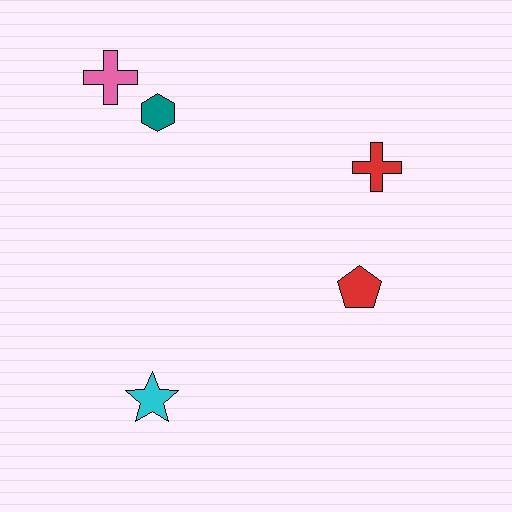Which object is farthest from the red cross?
The cyan star is farthest from the red cross.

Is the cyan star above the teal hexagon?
No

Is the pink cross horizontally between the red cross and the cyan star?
No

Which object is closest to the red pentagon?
The red cross is closest to the red pentagon.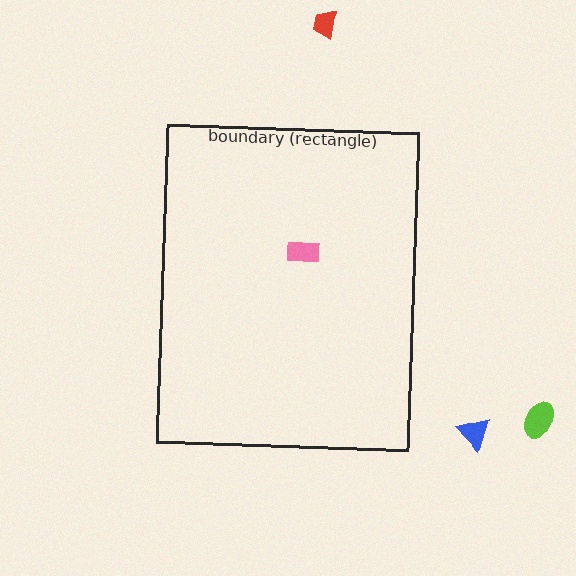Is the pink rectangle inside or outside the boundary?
Inside.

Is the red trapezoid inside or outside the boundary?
Outside.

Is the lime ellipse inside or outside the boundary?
Outside.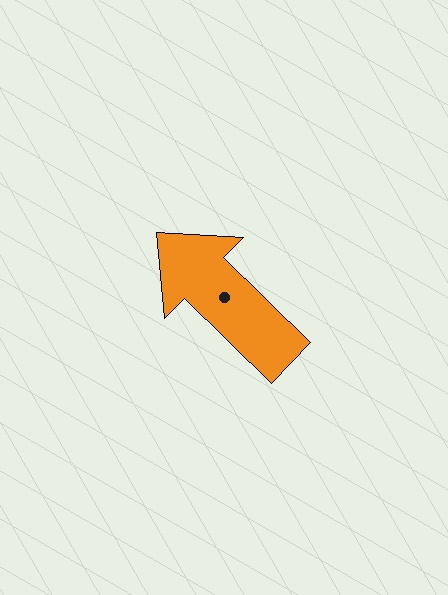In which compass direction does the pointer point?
Northwest.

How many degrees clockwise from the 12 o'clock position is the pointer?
Approximately 314 degrees.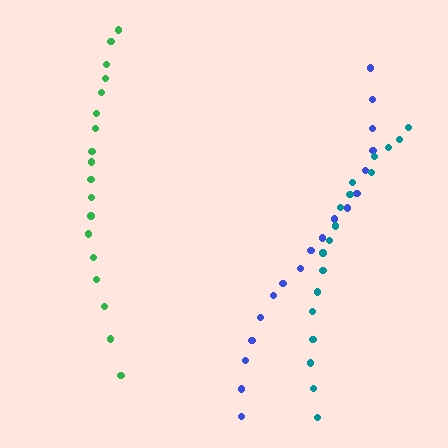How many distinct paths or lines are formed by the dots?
There are 3 distinct paths.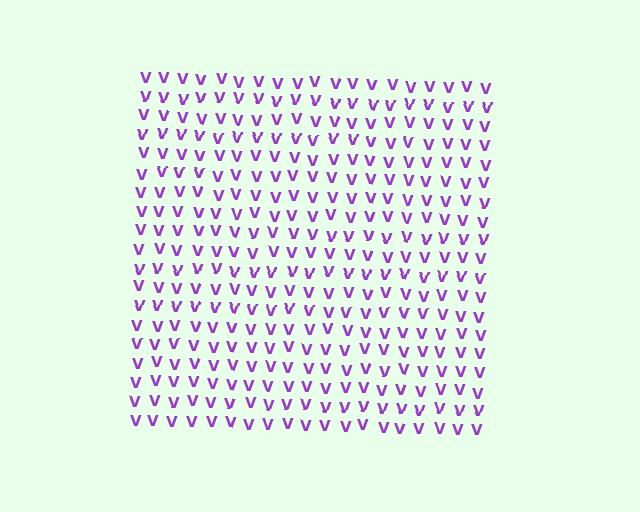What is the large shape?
The large shape is a square.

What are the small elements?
The small elements are letter V's.